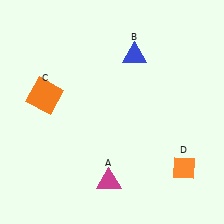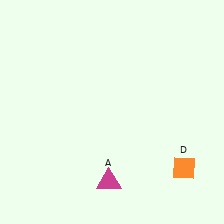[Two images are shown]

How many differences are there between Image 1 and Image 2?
There are 2 differences between the two images.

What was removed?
The orange square (C), the blue triangle (B) were removed in Image 2.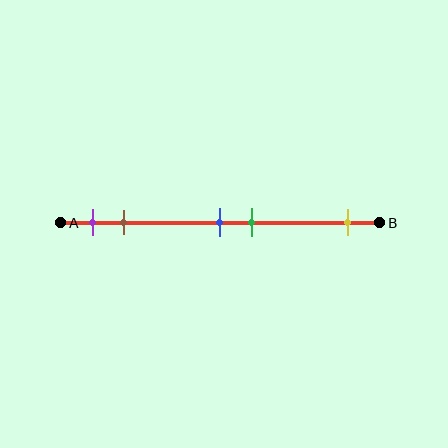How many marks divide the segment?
There are 5 marks dividing the segment.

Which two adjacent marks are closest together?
The blue and green marks are the closest adjacent pair.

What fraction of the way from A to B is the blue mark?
The blue mark is approximately 50% (0.5) of the way from A to B.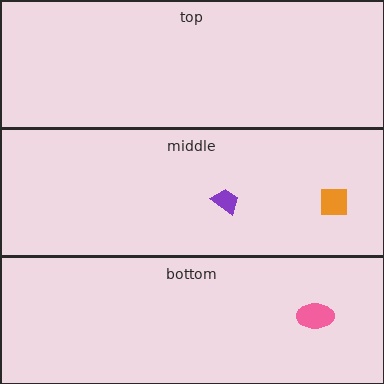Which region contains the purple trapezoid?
The middle region.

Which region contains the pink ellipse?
The bottom region.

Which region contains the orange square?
The middle region.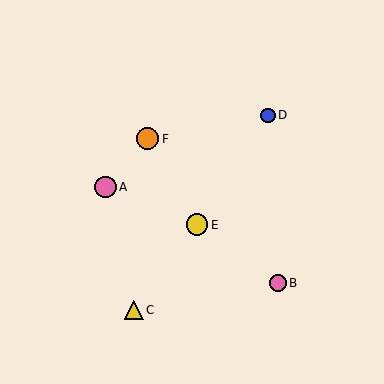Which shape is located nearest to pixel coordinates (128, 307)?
The yellow triangle (labeled C) at (134, 310) is nearest to that location.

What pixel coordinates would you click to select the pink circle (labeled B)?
Click at (278, 283) to select the pink circle B.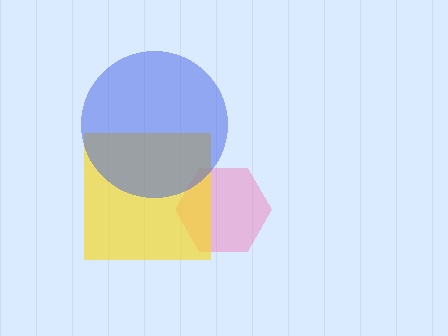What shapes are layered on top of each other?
The layered shapes are: a pink hexagon, a yellow square, a blue circle.